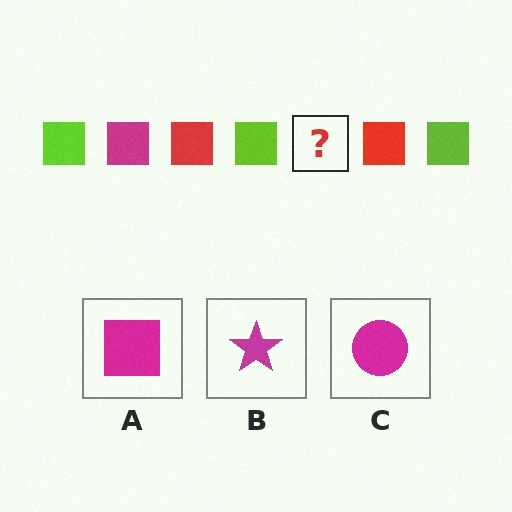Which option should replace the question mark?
Option A.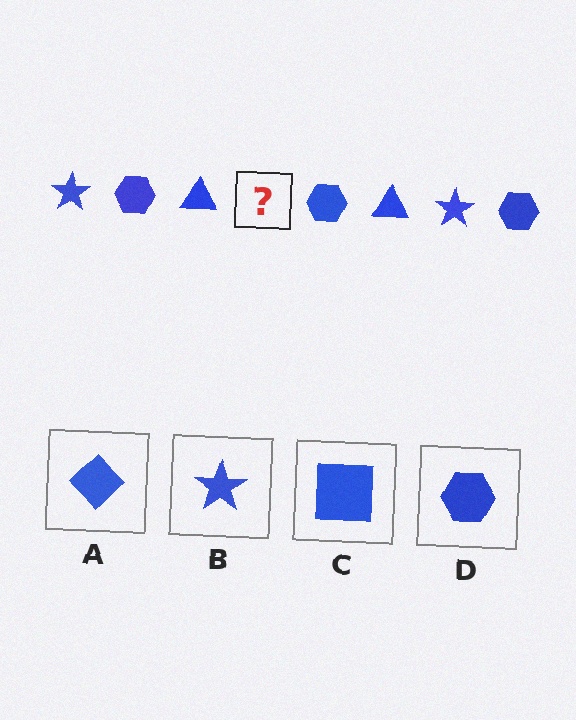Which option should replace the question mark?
Option B.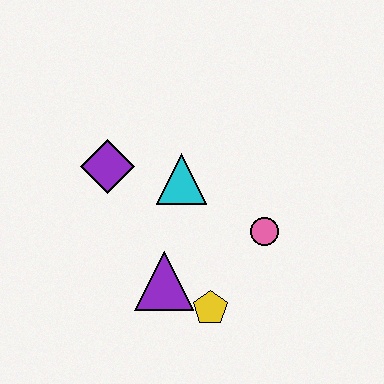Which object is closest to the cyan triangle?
The purple diamond is closest to the cyan triangle.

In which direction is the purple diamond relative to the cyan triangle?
The purple diamond is to the left of the cyan triangle.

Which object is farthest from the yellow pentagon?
The purple diamond is farthest from the yellow pentagon.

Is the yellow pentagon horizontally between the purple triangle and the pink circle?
Yes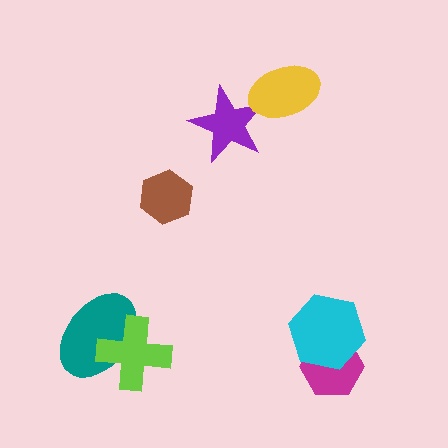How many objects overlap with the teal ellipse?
1 object overlaps with the teal ellipse.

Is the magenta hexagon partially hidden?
Yes, it is partially covered by another shape.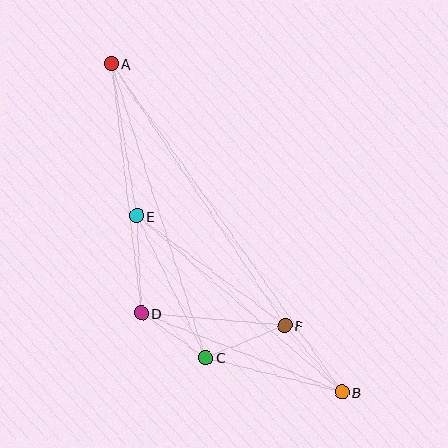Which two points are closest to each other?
Points C and D are closest to each other.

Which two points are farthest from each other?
Points A and B are farthest from each other.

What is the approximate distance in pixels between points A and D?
The distance between A and D is approximately 251 pixels.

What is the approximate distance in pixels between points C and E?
The distance between C and E is approximately 158 pixels.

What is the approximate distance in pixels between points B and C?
The distance between B and C is approximately 140 pixels.